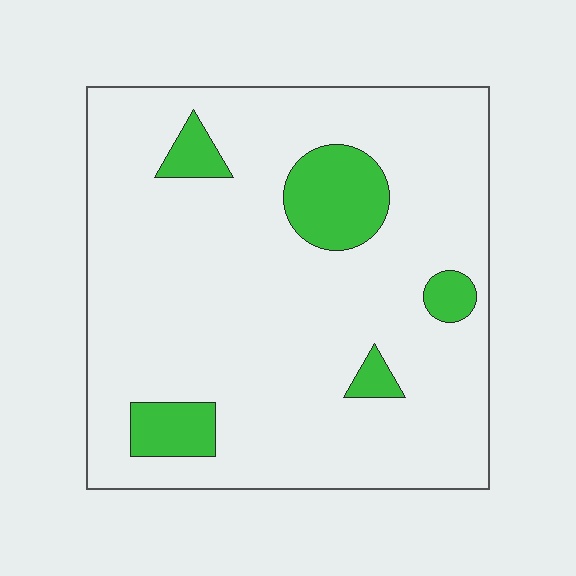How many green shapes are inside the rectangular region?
5.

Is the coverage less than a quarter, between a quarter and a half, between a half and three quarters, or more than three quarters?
Less than a quarter.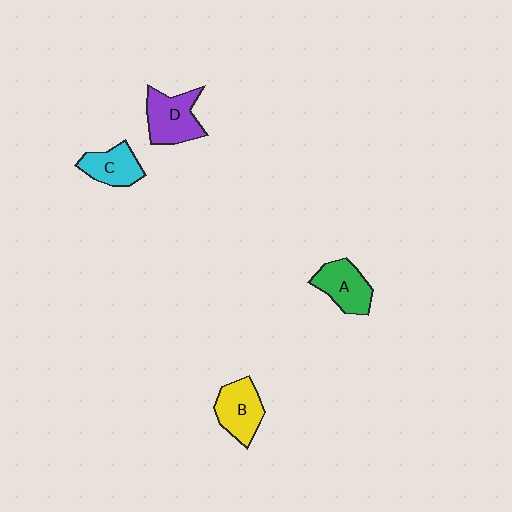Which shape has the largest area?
Shape D (purple).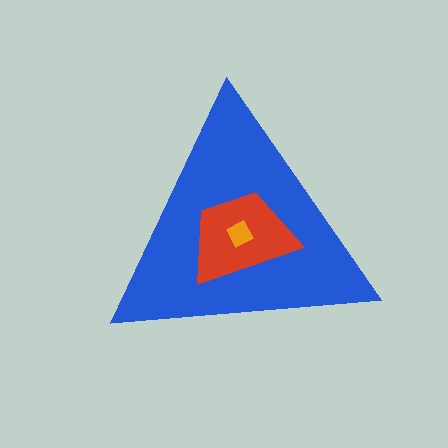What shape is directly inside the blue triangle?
The red trapezoid.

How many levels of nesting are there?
3.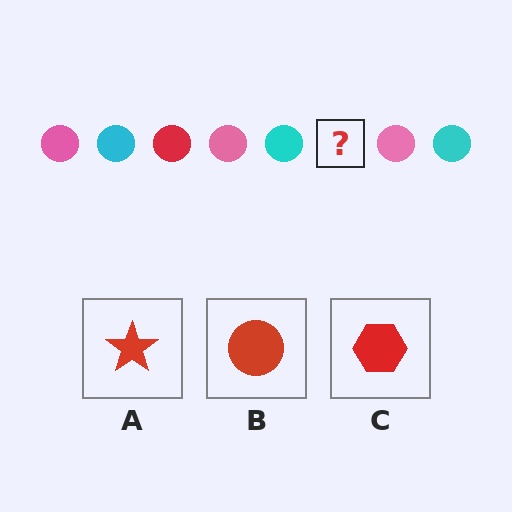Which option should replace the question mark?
Option B.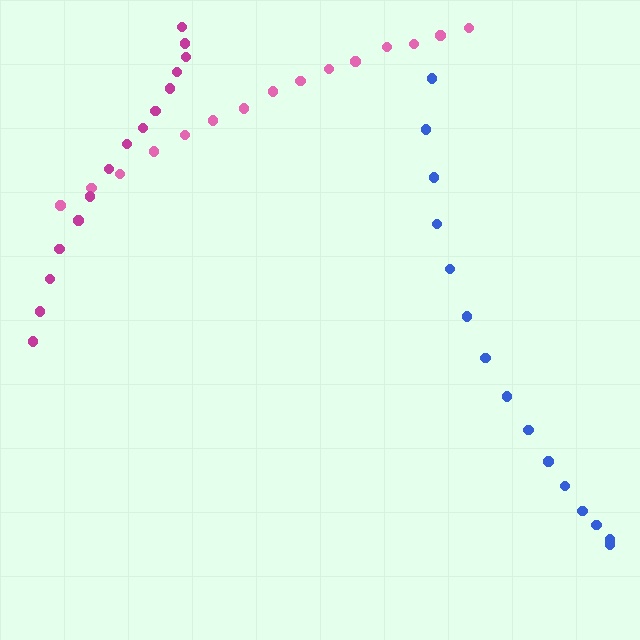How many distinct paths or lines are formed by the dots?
There are 3 distinct paths.